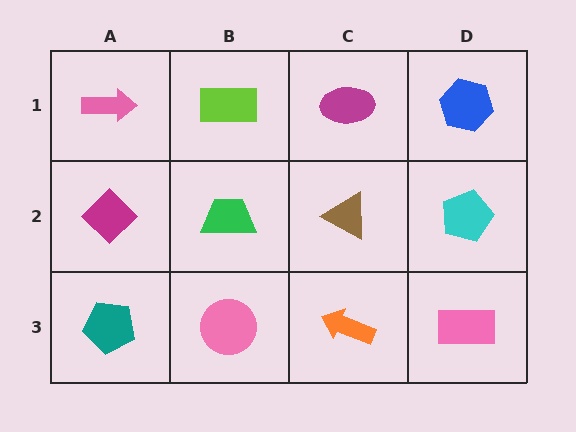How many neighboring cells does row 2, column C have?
4.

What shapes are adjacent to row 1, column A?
A magenta diamond (row 2, column A), a lime rectangle (row 1, column B).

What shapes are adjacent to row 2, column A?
A pink arrow (row 1, column A), a teal pentagon (row 3, column A), a green trapezoid (row 2, column B).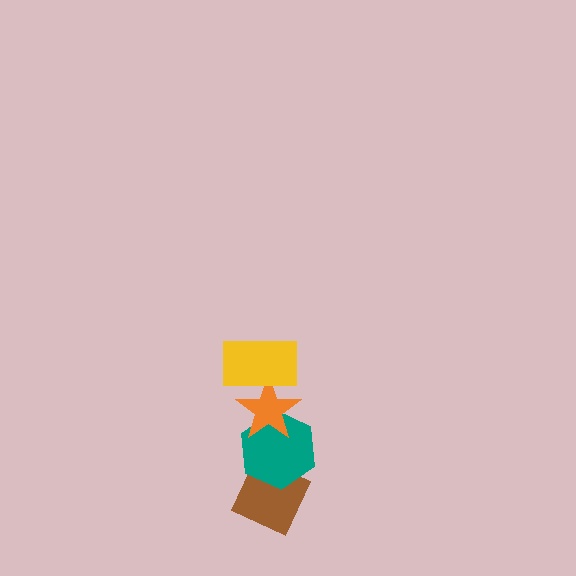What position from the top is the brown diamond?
The brown diamond is 4th from the top.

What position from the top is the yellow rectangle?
The yellow rectangle is 1st from the top.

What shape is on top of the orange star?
The yellow rectangle is on top of the orange star.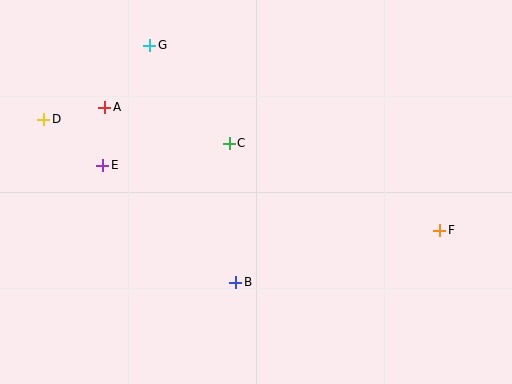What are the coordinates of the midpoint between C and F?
The midpoint between C and F is at (335, 187).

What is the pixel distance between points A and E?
The distance between A and E is 58 pixels.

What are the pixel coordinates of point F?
Point F is at (440, 230).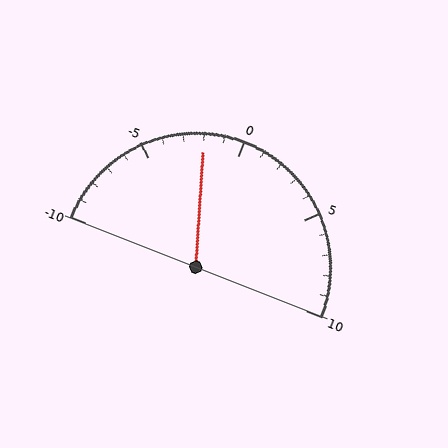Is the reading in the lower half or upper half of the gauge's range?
The reading is in the lower half of the range (-10 to 10).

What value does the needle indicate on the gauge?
The needle indicates approximately -2.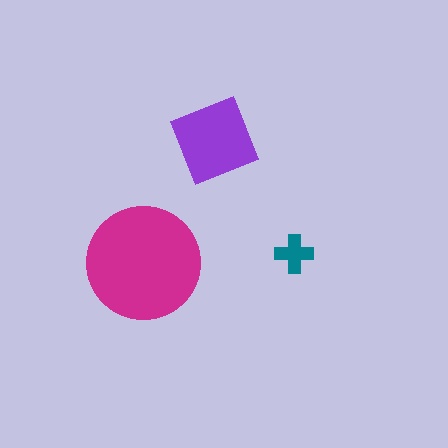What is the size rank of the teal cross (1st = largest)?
3rd.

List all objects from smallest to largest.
The teal cross, the purple diamond, the magenta circle.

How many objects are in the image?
There are 3 objects in the image.